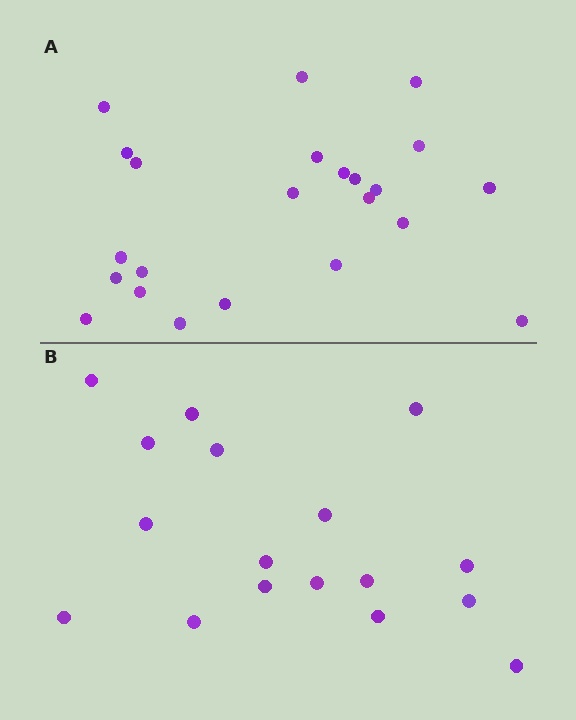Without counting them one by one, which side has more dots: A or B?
Region A (the top region) has more dots.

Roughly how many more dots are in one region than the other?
Region A has about 6 more dots than region B.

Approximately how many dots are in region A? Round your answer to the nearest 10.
About 20 dots. (The exact count is 23, which rounds to 20.)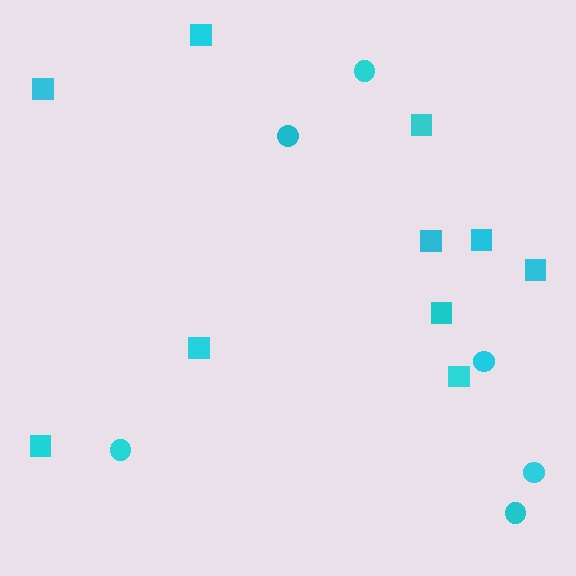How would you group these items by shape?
There are 2 groups: one group of squares (10) and one group of circles (6).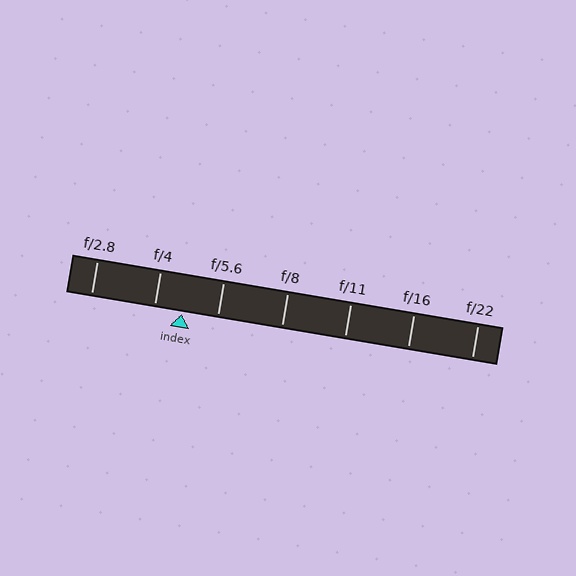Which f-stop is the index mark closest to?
The index mark is closest to f/4.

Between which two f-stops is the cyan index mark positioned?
The index mark is between f/4 and f/5.6.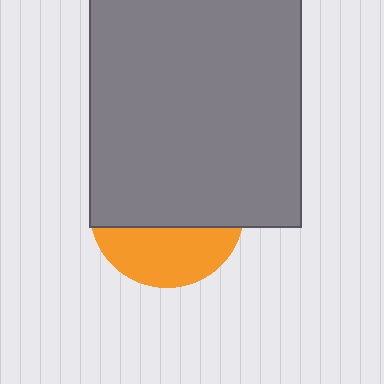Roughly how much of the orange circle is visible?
A small part of it is visible (roughly 37%).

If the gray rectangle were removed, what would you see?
You would see the complete orange circle.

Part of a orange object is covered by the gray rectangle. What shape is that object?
It is a circle.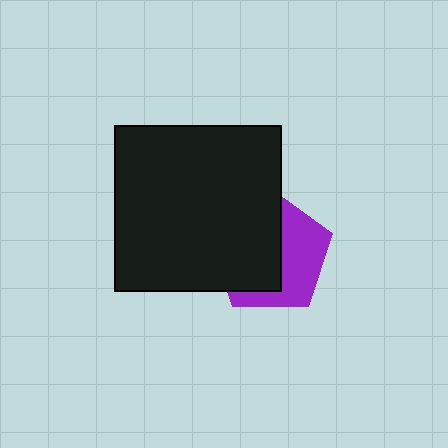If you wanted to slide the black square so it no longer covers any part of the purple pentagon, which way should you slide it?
Slide it left — that is the most direct way to separate the two shapes.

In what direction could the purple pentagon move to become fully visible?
The purple pentagon could move right. That would shift it out from behind the black square entirely.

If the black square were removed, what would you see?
You would see the complete purple pentagon.